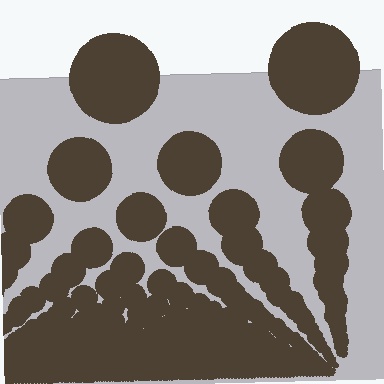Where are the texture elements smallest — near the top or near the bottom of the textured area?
Near the bottom.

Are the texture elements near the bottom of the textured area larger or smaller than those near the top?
Smaller. The gradient is inverted — elements near the bottom are smaller and denser.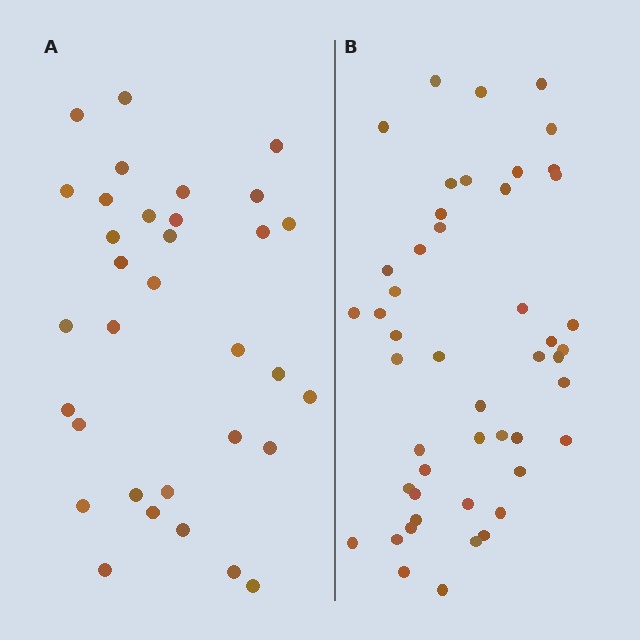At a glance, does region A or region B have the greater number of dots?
Region B (the right region) has more dots.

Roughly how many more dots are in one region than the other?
Region B has approximately 15 more dots than region A.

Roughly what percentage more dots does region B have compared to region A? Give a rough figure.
About 45% more.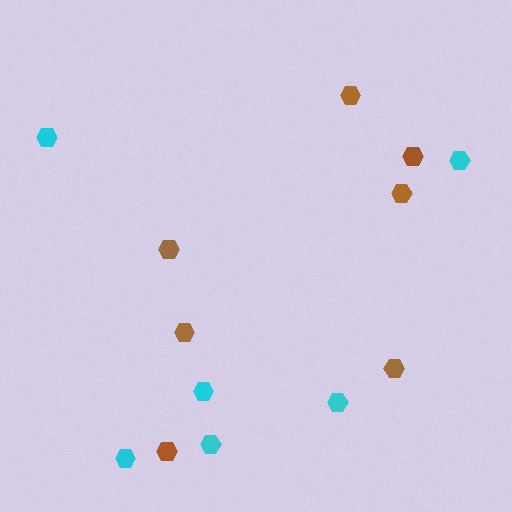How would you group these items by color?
There are 2 groups: one group of brown hexagons (7) and one group of cyan hexagons (6).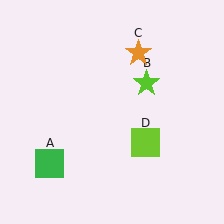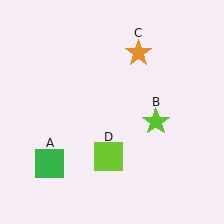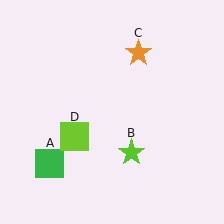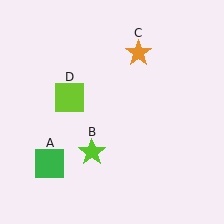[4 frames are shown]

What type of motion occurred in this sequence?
The lime star (object B), lime square (object D) rotated clockwise around the center of the scene.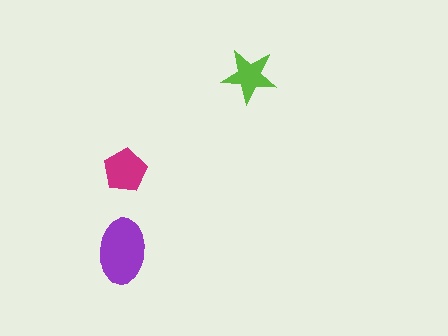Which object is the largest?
The purple ellipse.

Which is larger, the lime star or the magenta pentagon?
The magenta pentagon.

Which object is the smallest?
The lime star.